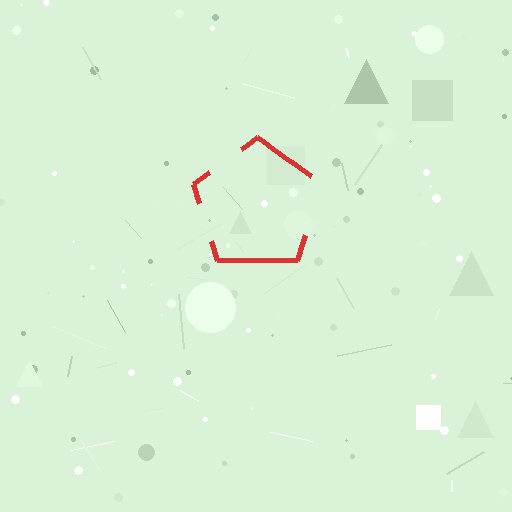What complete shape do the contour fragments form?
The contour fragments form a pentagon.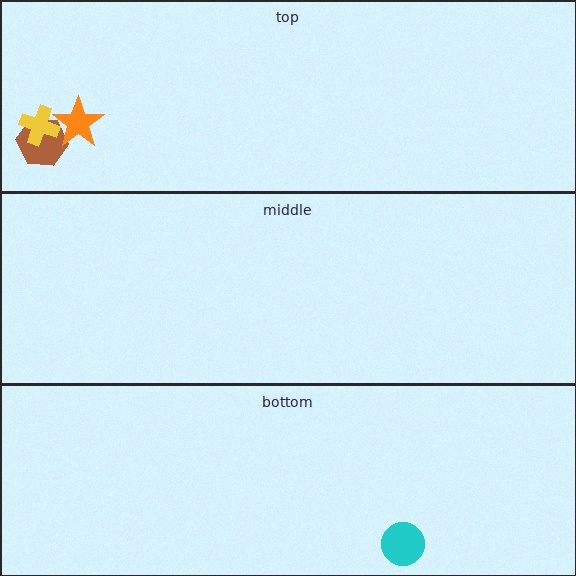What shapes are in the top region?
The brown hexagon, the orange star, the yellow cross.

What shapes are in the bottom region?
The cyan circle.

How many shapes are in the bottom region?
1.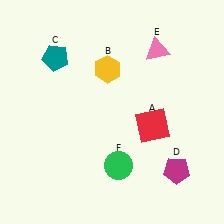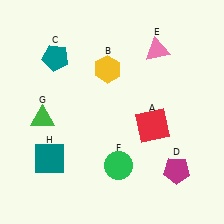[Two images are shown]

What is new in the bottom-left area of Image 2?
A green triangle (G) was added in the bottom-left area of Image 2.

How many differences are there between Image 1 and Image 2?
There are 2 differences between the two images.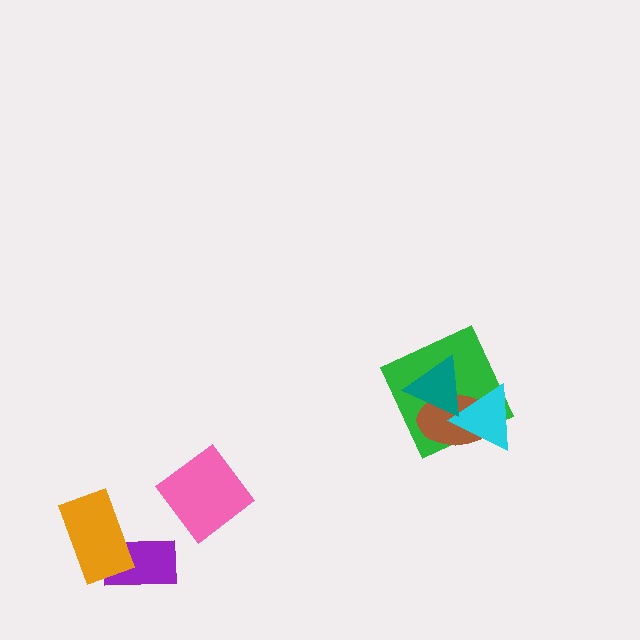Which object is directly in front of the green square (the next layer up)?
The brown ellipse is directly in front of the green square.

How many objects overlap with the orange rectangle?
1 object overlaps with the orange rectangle.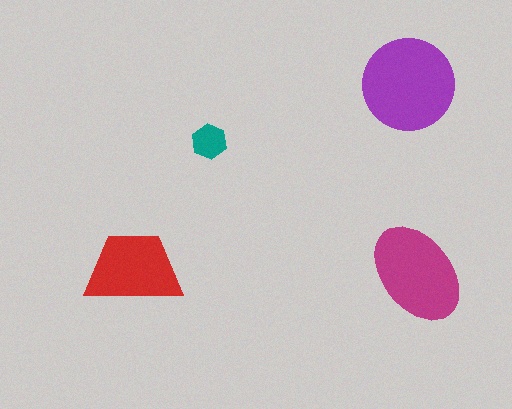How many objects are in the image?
There are 4 objects in the image.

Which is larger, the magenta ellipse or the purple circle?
The purple circle.